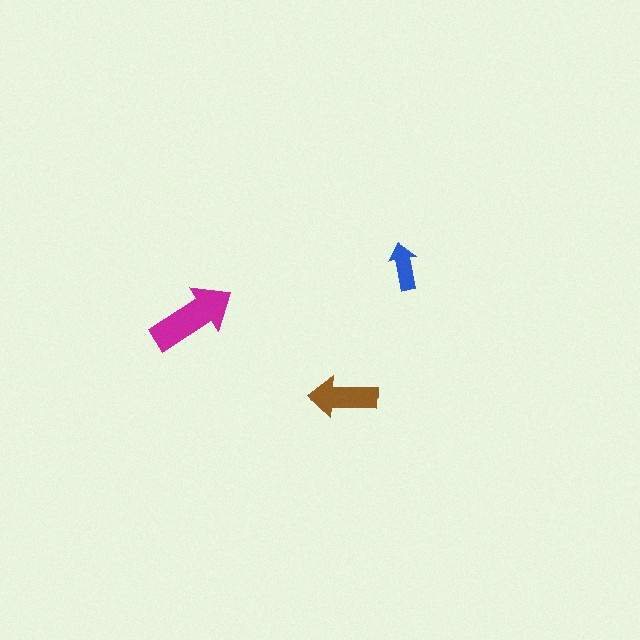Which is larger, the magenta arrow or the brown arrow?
The magenta one.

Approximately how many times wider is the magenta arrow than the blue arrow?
About 2 times wider.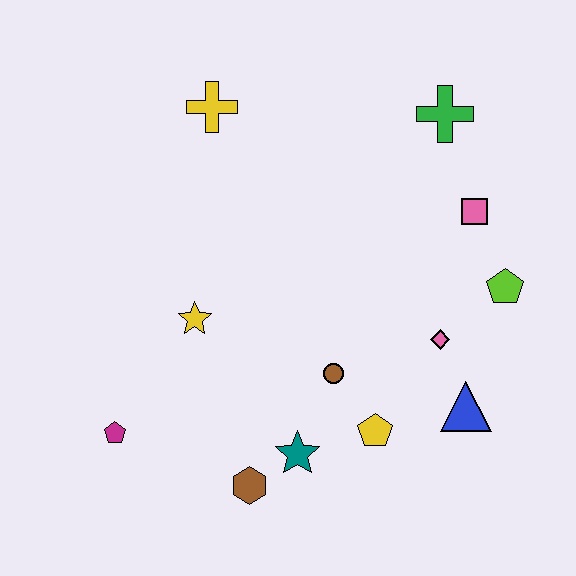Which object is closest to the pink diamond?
The blue triangle is closest to the pink diamond.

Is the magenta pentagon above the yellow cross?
No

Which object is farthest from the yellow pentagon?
The yellow cross is farthest from the yellow pentagon.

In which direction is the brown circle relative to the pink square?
The brown circle is below the pink square.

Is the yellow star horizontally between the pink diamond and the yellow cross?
No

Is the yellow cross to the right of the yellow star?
Yes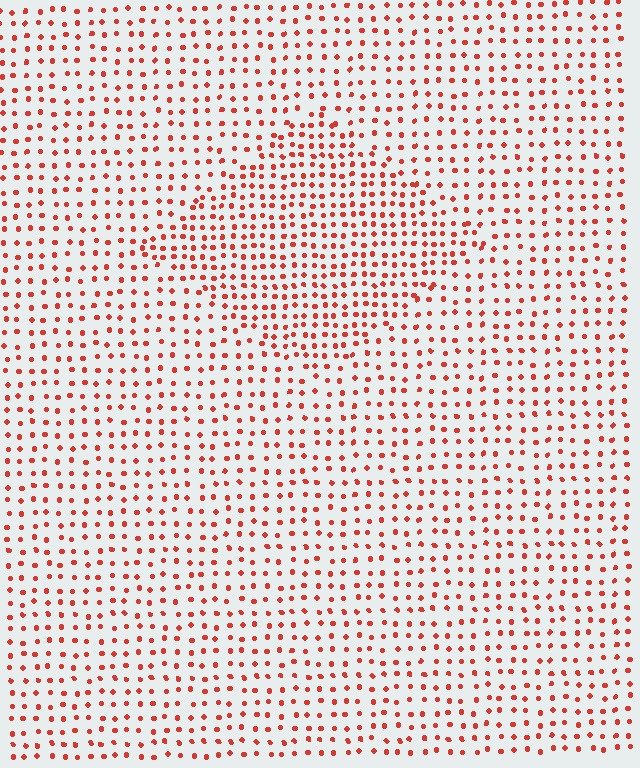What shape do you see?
I see a diamond.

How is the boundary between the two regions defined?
The boundary is defined by a change in element density (approximately 1.7x ratio). All elements are the same color, size, and shape.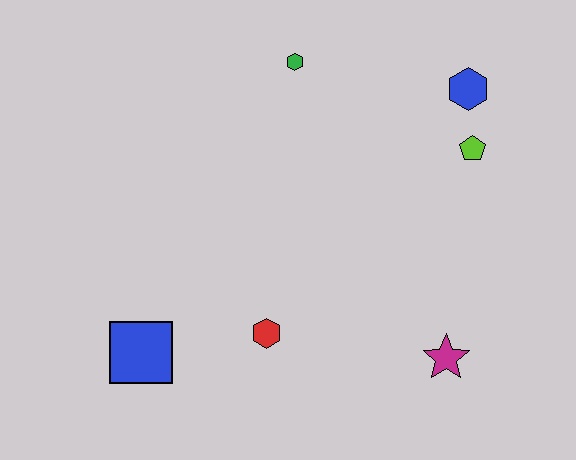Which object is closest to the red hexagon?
The blue square is closest to the red hexagon.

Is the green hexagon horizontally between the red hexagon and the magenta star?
Yes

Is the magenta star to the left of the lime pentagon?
Yes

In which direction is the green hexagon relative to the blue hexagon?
The green hexagon is to the left of the blue hexagon.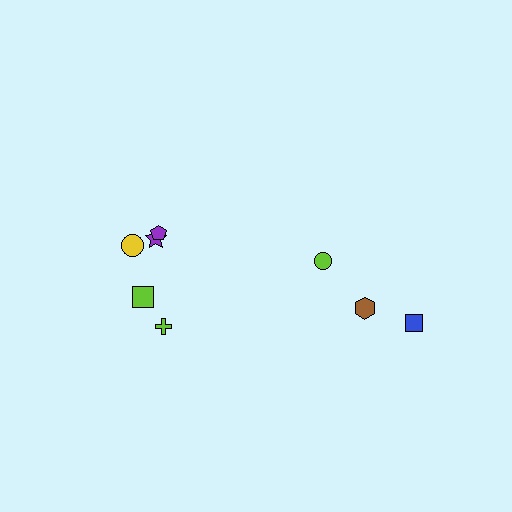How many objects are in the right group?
There are 3 objects.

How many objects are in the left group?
There are 5 objects.